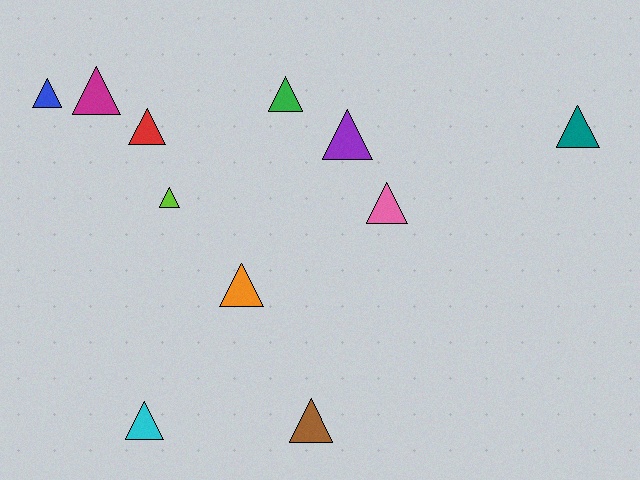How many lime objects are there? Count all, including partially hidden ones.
There is 1 lime object.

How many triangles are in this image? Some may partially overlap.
There are 11 triangles.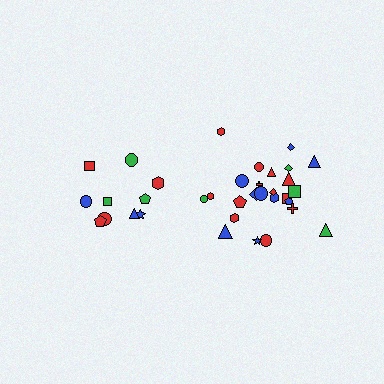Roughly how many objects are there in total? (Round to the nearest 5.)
Roughly 35 objects in total.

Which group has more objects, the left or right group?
The right group.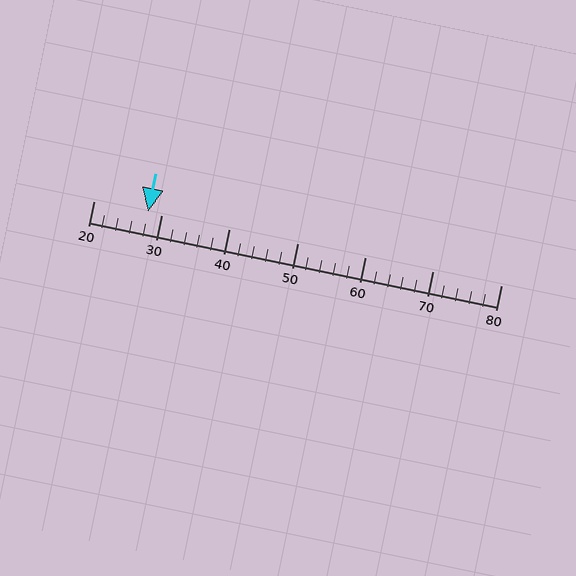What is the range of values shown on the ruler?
The ruler shows values from 20 to 80.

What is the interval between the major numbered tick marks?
The major tick marks are spaced 10 units apart.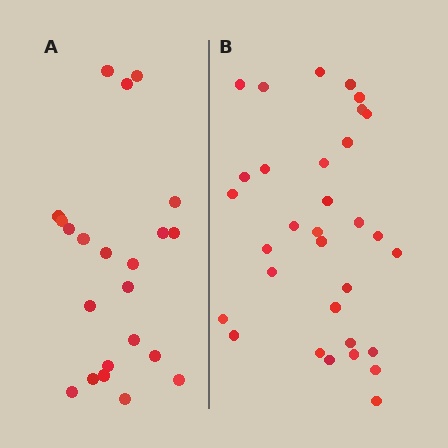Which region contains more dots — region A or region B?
Region B (the right region) has more dots.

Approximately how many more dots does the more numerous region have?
Region B has roughly 10 or so more dots than region A.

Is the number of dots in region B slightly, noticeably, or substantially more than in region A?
Region B has substantially more. The ratio is roughly 1.5 to 1.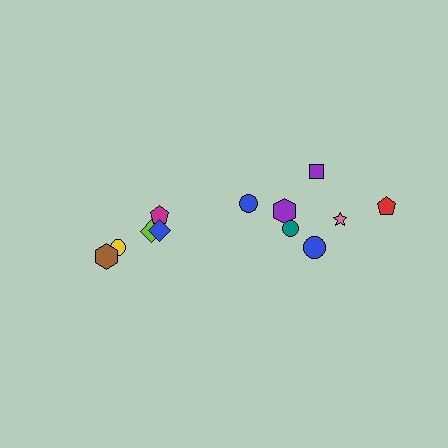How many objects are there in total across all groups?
There are 12 objects.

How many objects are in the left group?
There are 5 objects.